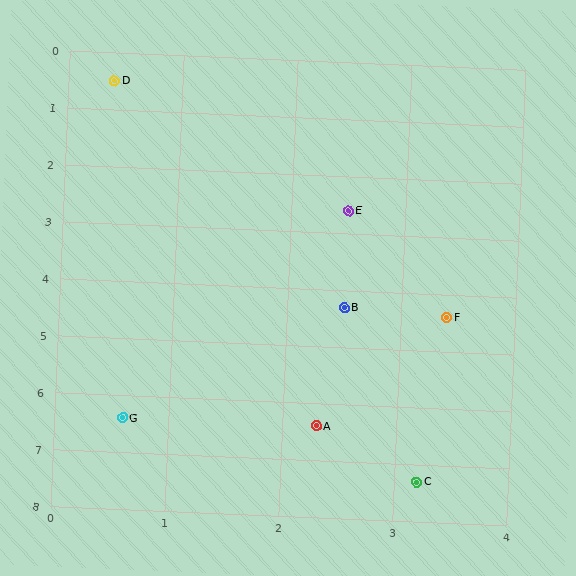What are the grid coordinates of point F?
Point F is at approximately (3.4, 4.4).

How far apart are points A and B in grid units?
Points A and B are about 2.1 grid units apart.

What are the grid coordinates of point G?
Point G is at approximately (0.6, 6.4).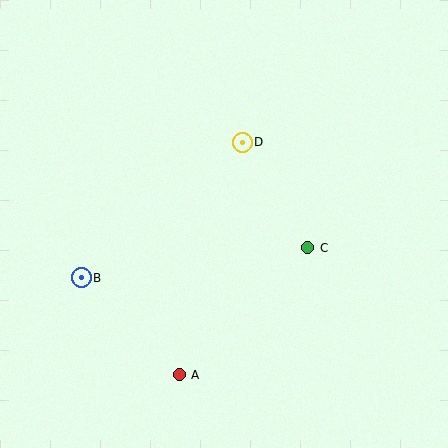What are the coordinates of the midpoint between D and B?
The midpoint between D and B is at (162, 210).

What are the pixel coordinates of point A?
Point A is at (179, 375).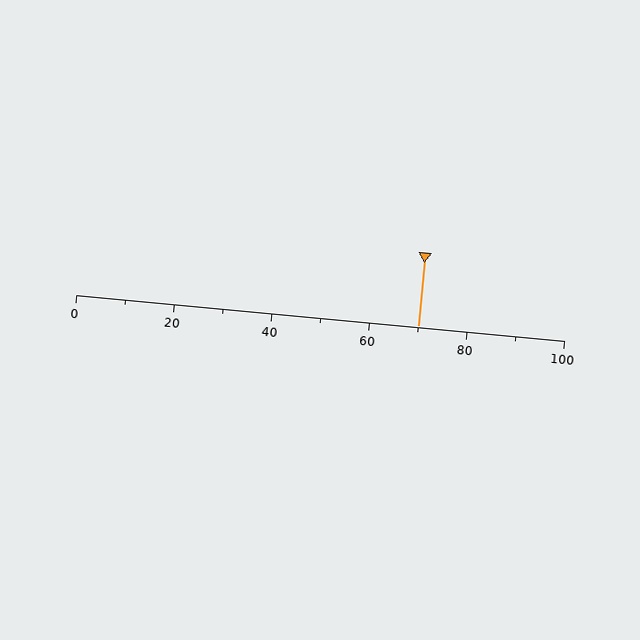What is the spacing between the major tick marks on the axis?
The major ticks are spaced 20 apart.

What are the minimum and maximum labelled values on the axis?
The axis runs from 0 to 100.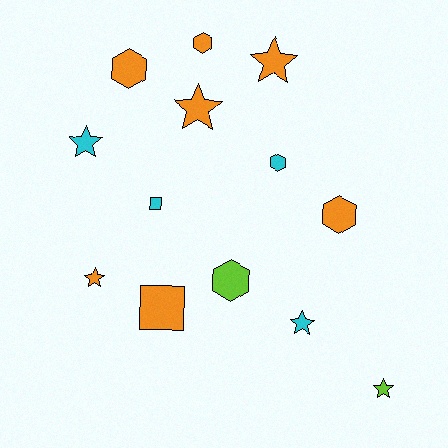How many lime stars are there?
There is 1 lime star.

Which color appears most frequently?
Orange, with 7 objects.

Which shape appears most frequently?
Star, with 6 objects.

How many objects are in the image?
There are 13 objects.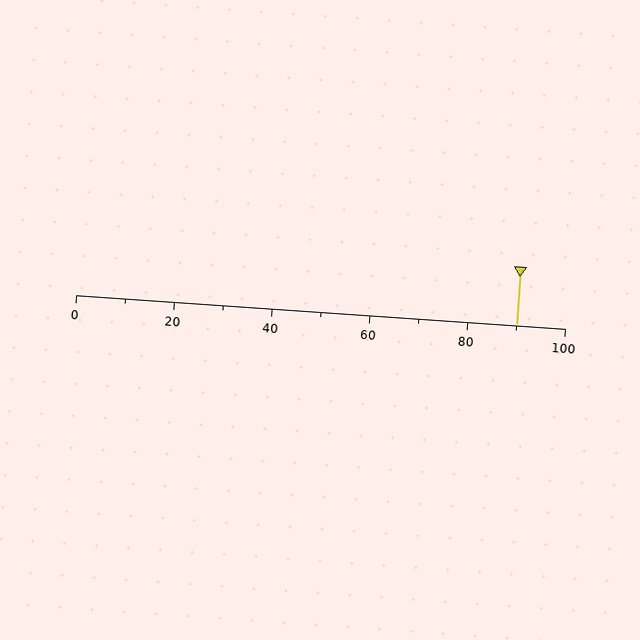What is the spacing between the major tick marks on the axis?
The major ticks are spaced 20 apart.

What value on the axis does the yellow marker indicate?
The marker indicates approximately 90.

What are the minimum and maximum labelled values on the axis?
The axis runs from 0 to 100.